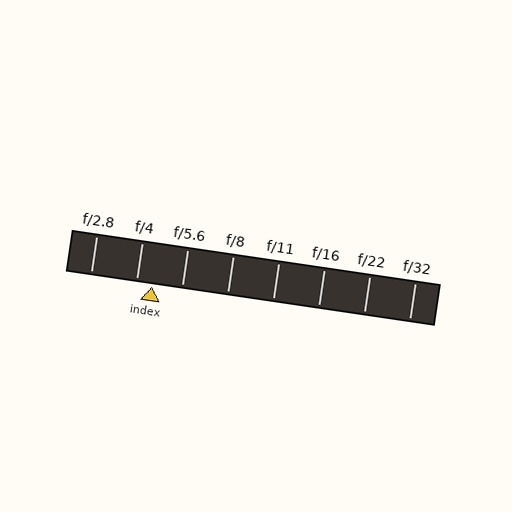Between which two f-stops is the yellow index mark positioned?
The index mark is between f/4 and f/5.6.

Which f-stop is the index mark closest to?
The index mark is closest to f/4.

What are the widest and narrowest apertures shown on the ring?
The widest aperture shown is f/2.8 and the narrowest is f/32.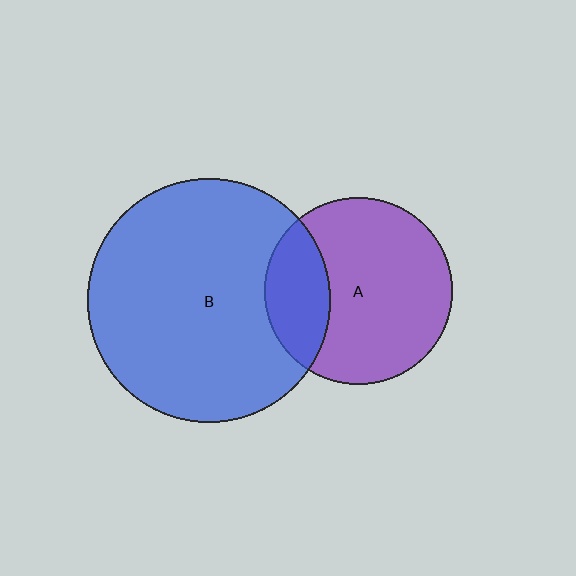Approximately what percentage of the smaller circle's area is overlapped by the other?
Approximately 25%.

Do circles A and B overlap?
Yes.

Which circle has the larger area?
Circle B (blue).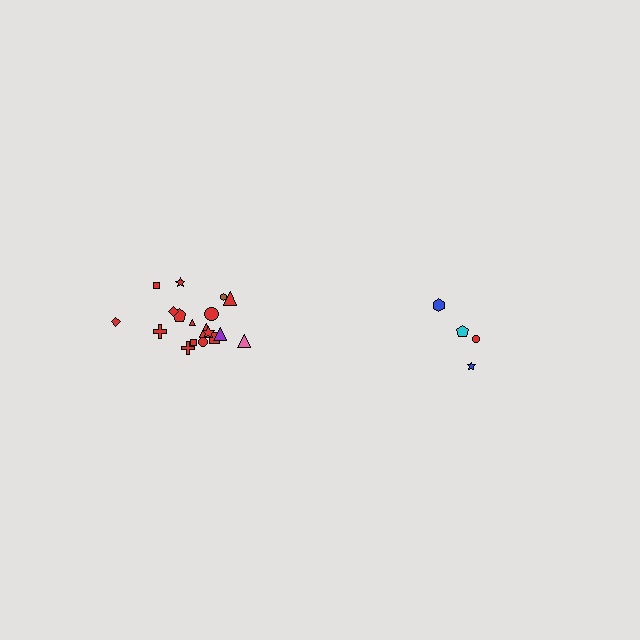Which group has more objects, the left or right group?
The left group.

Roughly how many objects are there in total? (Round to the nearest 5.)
Roughly 20 objects in total.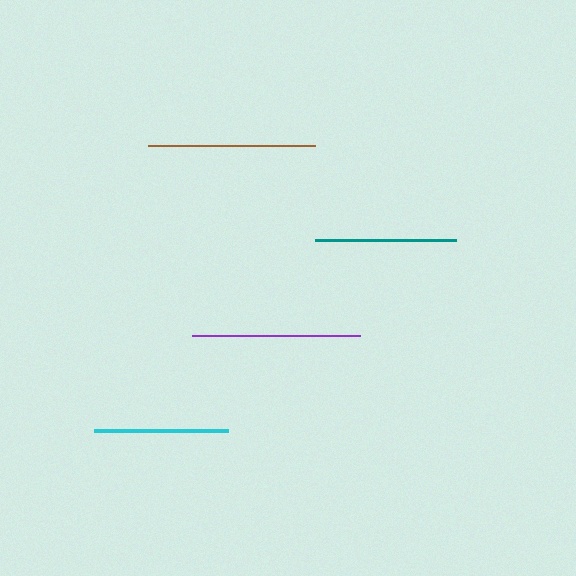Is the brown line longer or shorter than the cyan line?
The brown line is longer than the cyan line.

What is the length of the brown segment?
The brown segment is approximately 167 pixels long.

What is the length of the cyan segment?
The cyan segment is approximately 135 pixels long.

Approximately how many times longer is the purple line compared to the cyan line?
The purple line is approximately 1.2 times the length of the cyan line.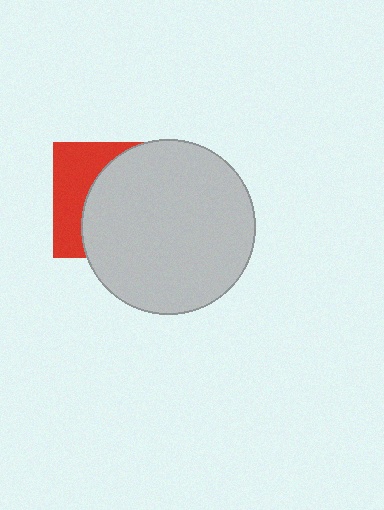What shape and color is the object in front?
The object in front is a light gray circle.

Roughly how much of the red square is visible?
A small part of it is visible (roughly 36%).